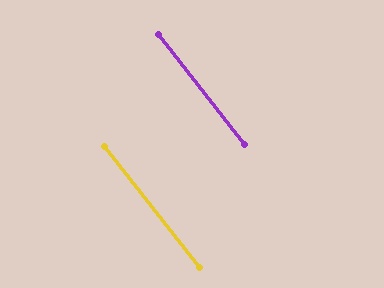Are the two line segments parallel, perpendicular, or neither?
Parallel — their directions differ by only 0.1°.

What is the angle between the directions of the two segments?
Approximately 0 degrees.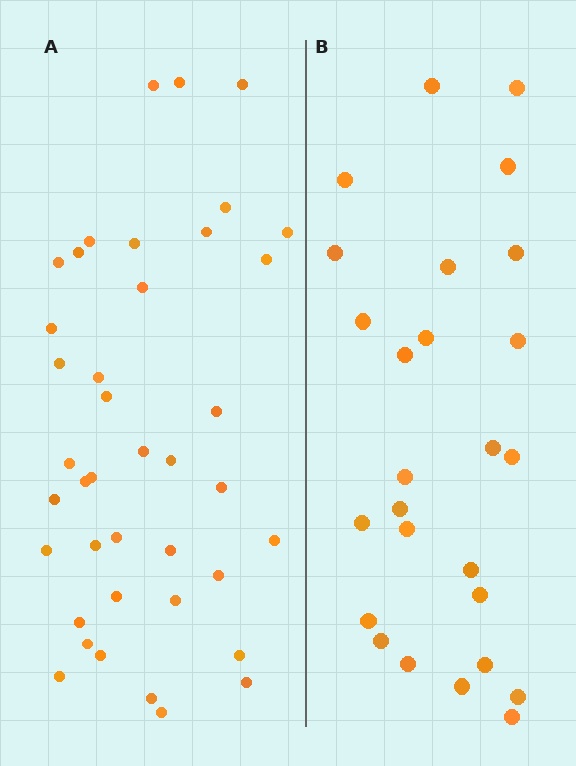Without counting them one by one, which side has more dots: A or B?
Region A (the left region) has more dots.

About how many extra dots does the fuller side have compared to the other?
Region A has approximately 15 more dots than region B.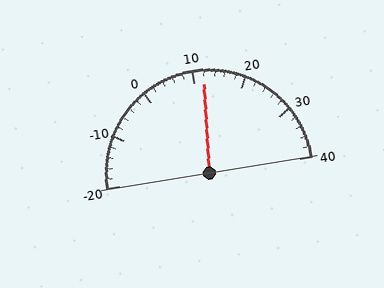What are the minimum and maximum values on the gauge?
The gauge ranges from -20 to 40.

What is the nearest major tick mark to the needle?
The nearest major tick mark is 10.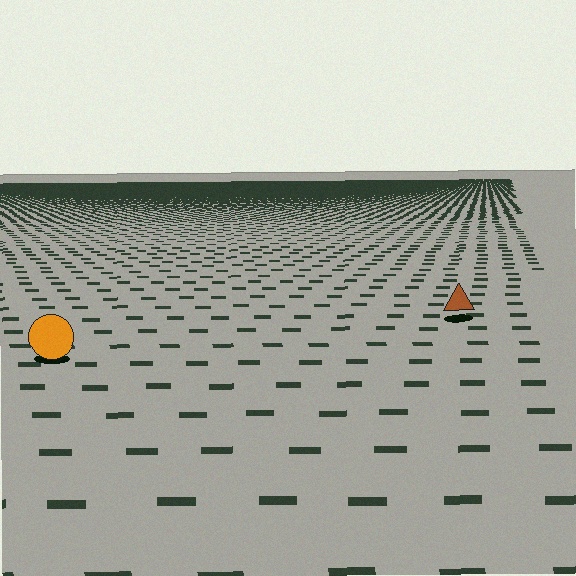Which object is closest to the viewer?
The orange circle is closest. The texture marks near it are larger and more spread out.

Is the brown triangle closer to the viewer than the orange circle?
No. The orange circle is closer — you can tell from the texture gradient: the ground texture is coarser near it.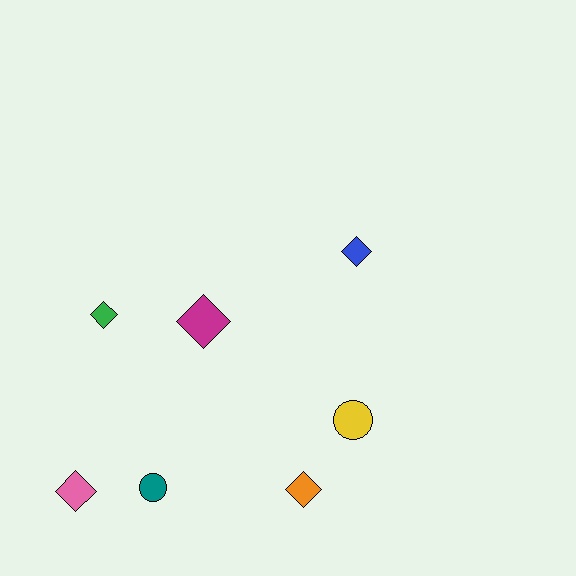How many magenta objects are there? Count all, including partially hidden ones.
There is 1 magenta object.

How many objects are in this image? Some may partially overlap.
There are 7 objects.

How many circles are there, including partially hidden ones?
There are 2 circles.